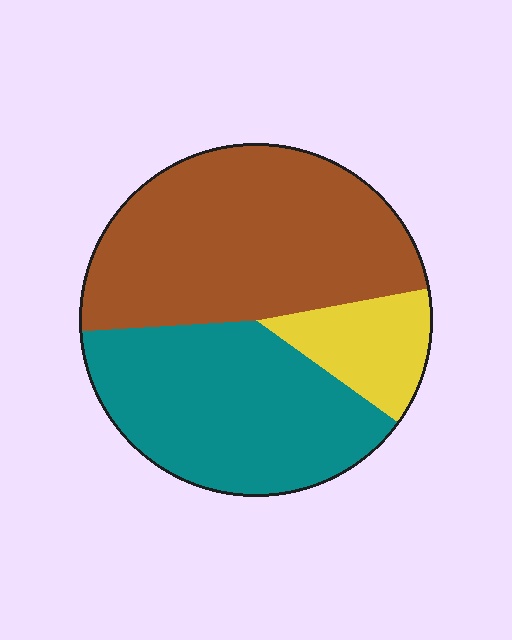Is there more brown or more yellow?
Brown.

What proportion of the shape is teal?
Teal takes up about two fifths (2/5) of the shape.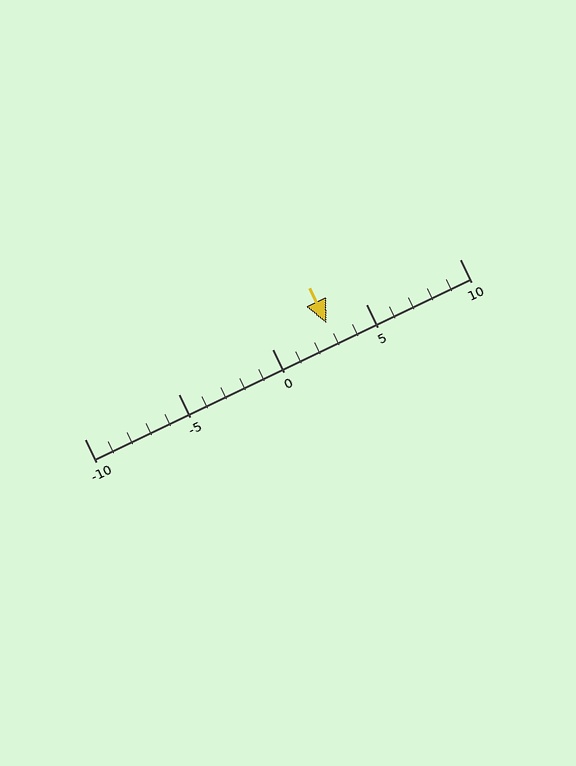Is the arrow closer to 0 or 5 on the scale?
The arrow is closer to 5.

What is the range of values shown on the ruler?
The ruler shows values from -10 to 10.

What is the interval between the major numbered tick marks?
The major tick marks are spaced 5 units apart.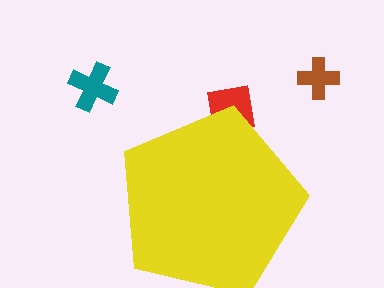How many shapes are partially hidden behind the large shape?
2 shapes are partially hidden.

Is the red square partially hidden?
Yes, the red square is partially hidden behind the yellow pentagon.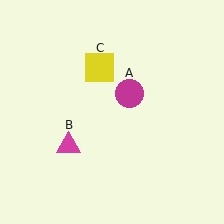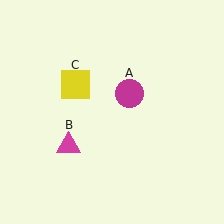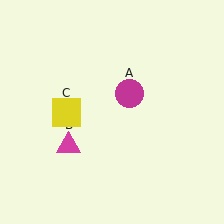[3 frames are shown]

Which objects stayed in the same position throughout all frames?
Magenta circle (object A) and magenta triangle (object B) remained stationary.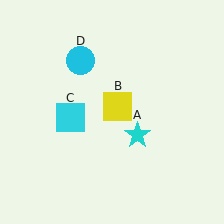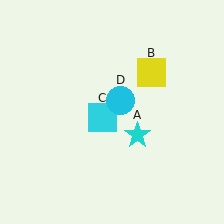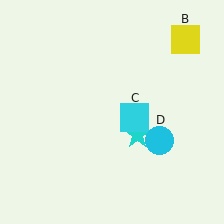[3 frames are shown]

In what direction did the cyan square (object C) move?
The cyan square (object C) moved right.